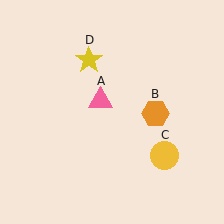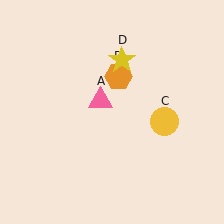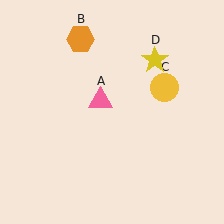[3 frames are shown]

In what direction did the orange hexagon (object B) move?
The orange hexagon (object B) moved up and to the left.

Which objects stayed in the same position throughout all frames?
Pink triangle (object A) remained stationary.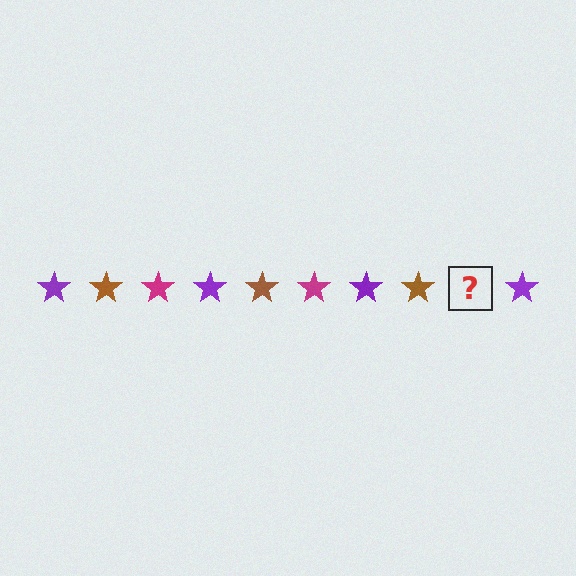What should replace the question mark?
The question mark should be replaced with a magenta star.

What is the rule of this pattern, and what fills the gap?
The rule is that the pattern cycles through purple, brown, magenta stars. The gap should be filled with a magenta star.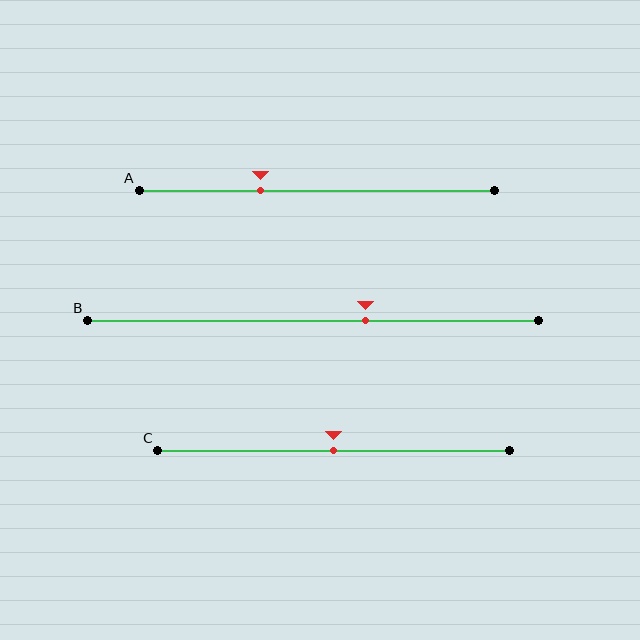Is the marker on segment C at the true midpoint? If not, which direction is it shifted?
Yes, the marker on segment C is at the true midpoint.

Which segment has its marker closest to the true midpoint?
Segment C has its marker closest to the true midpoint.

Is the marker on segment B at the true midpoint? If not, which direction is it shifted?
No, the marker on segment B is shifted to the right by about 12% of the segment length.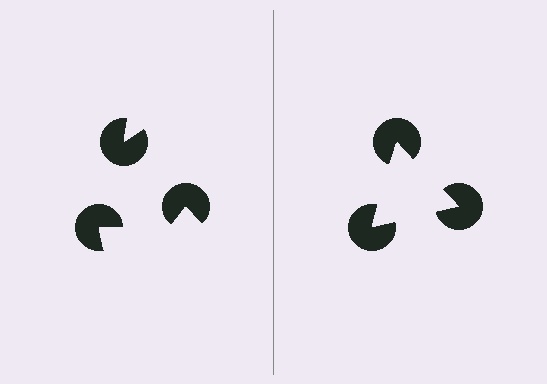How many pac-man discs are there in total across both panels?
6 — 3 on each side.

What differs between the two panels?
The pac-man discs are positioned identically on both sides; only the wedge orientations differ. On the right they align to a triangle; on the left they are misaligned.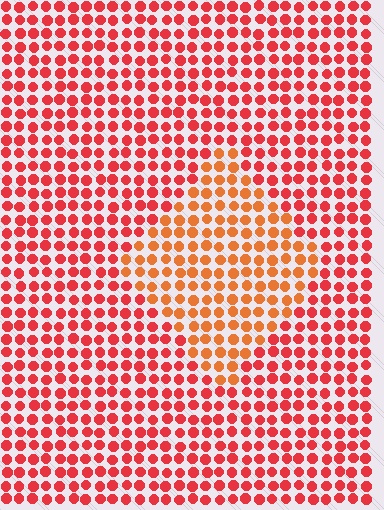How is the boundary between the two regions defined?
The boundary is defined purely by a slight shift in hue (about 27 degrees). Spacing, size, and orientation are identical on both sides.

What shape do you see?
I see a diamond.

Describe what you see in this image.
The image is filled with small red elements in a uniform arrangement. A diamond-shaped region is visible where the elements are tinted to a slightly different hue, forming a subtle color boundary.